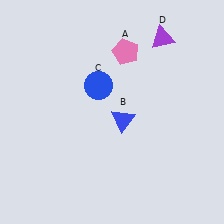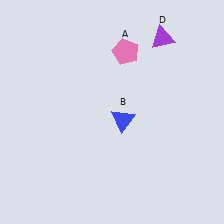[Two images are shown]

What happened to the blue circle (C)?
The blue circle (C) was removed in Image 2. It was in the top-left area of Image 1.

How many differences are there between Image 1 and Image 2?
There is 1 difference between the two images.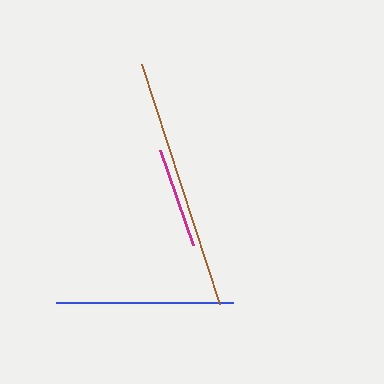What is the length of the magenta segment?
The magenta segment is approximately 101 pixels long.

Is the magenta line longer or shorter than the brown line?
The brown line is longer than the magenta line.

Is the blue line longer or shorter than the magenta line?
The blue line is longer than the magenta line.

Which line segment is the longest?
The brown line is the longest at approximately 253 pixels.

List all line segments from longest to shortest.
From longest to shortest: brown, blue, magenta.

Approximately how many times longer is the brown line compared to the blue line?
The brown line is approximately 1.4 times the length of the blue line.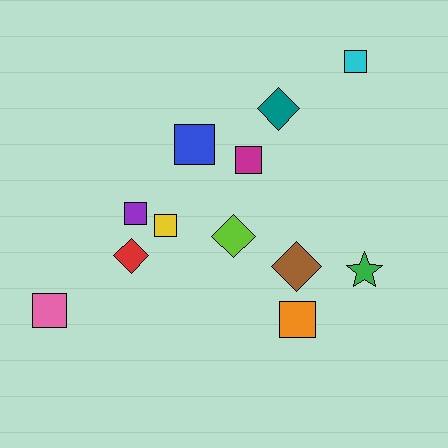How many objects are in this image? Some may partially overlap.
There are 12 objects.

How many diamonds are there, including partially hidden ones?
There are 4 diamonds.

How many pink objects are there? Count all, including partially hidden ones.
There is 1 pink object.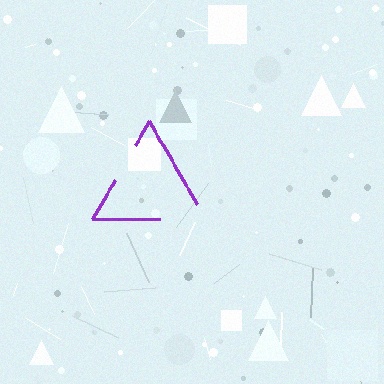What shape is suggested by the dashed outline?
The dashed outline suggests a triangle.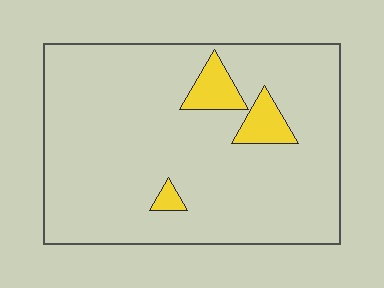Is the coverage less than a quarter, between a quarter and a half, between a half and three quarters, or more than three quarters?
Less than a quarter.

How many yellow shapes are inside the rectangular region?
3.